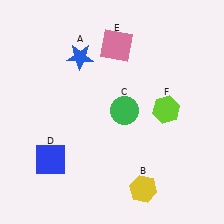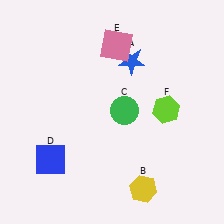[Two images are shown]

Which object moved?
The blue star (A) moved right.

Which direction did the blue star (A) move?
The blue star (A) moved right.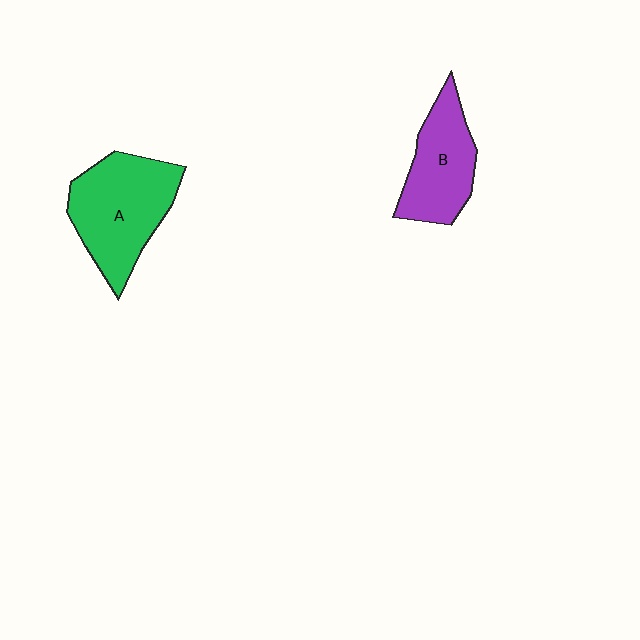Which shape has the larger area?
Shape A (green).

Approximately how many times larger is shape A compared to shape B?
Approximately 1.4 times.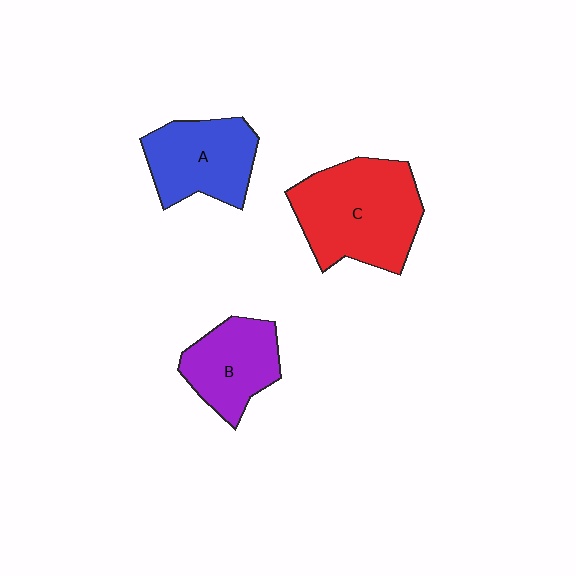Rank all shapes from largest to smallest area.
From largest to smallest: C (red), A (blue), B (purple).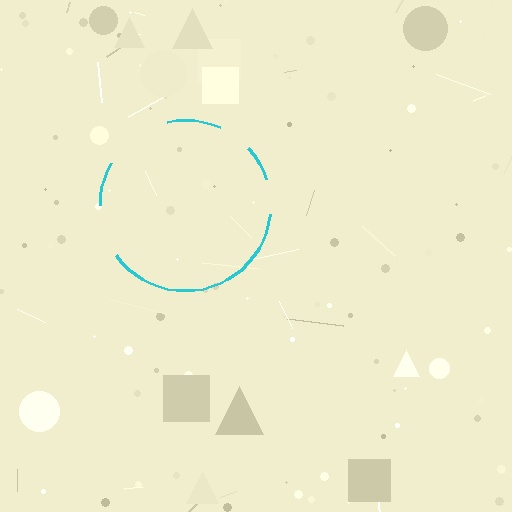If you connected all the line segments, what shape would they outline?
They would outline a circle.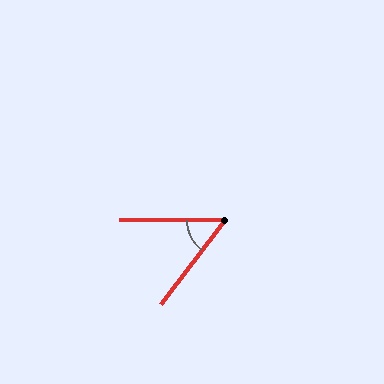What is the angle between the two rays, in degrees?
Approximately 53 degrees.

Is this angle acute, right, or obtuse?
It is acute.